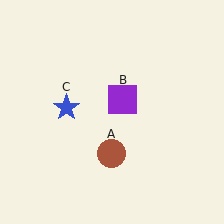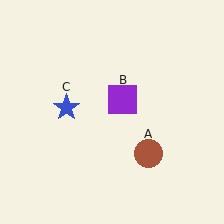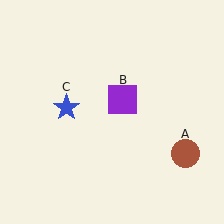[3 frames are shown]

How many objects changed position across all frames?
1 object changed position: brown circle (object A).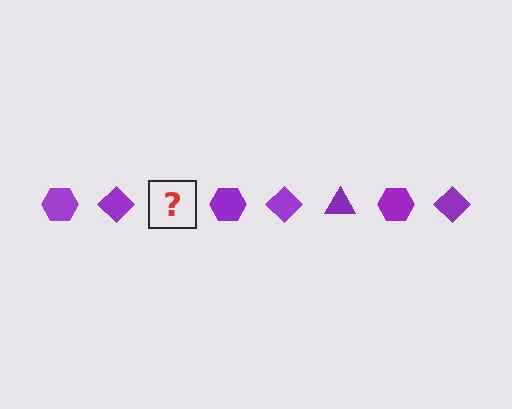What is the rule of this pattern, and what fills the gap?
The rule is that the pattern cycles through hexagon, diamond, triangle shapes in purple. The gap should be filled with a purple triangle.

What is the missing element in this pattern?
The missing element is a purple triangle.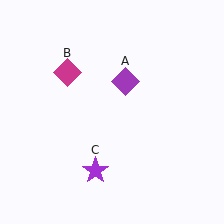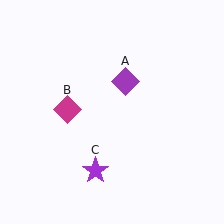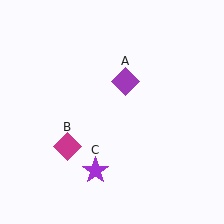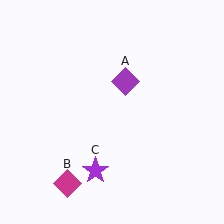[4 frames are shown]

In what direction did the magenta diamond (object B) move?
The magenta diamond (object B) moved down.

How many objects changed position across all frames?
1 object changed position: magenta diamond (object B).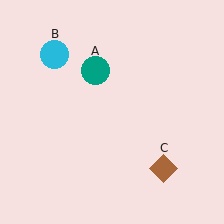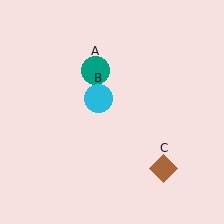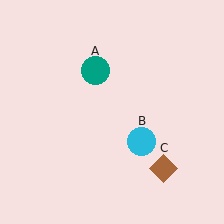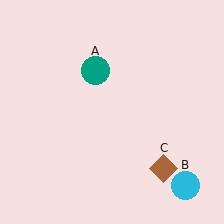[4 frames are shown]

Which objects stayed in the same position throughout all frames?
Teal circle (object A) and brown diamond (object C) remained stationary.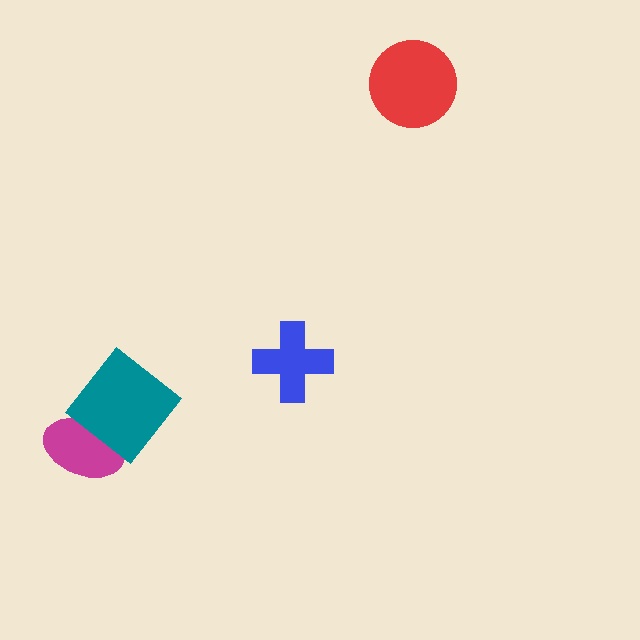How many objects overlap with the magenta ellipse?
1 object overlaps with the magenta ellipse.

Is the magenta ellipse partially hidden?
Yes, it is partially covered by another shape.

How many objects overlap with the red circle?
0 objects overlap with the red circle.